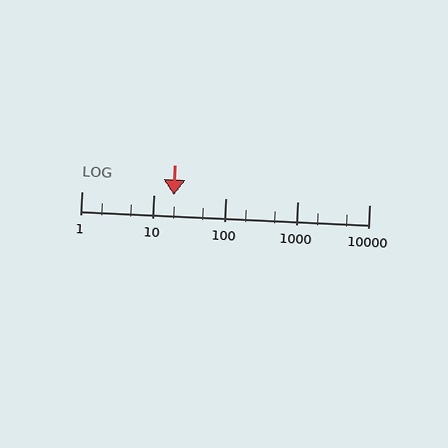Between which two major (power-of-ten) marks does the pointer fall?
The pointer is between 10 and 100.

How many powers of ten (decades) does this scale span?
The scale spans 4 decades, from 1 to 10000.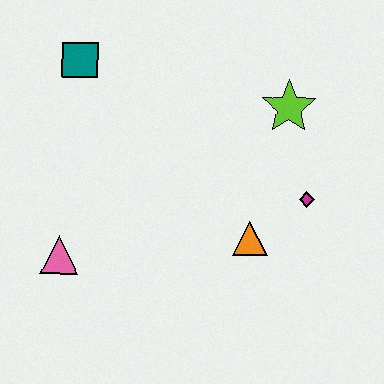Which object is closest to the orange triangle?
The magenta diamond is closest to the orange triangle.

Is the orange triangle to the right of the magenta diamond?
No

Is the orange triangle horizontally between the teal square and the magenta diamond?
Yes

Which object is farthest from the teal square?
The magenta diamond is farthest from the teal square.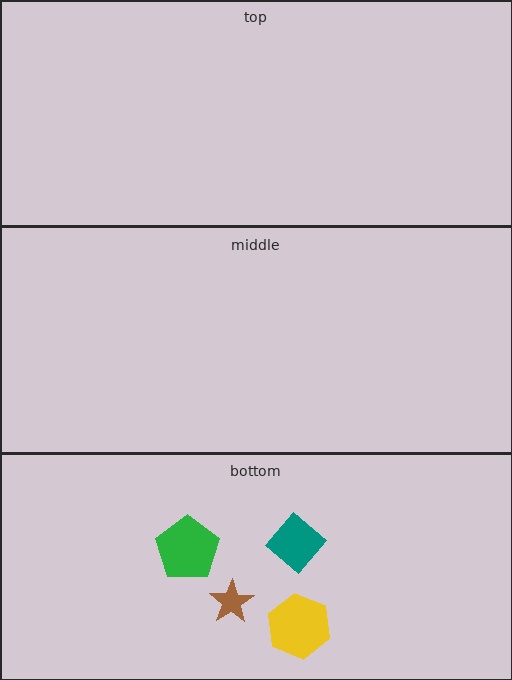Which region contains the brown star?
The bottom region.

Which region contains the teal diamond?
The bottom region.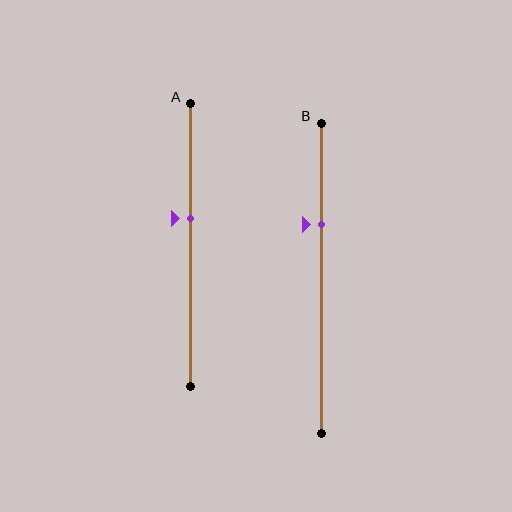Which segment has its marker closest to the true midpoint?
Segment A has its marker closest to the true midpoint.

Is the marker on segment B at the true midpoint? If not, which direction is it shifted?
No, the marker on segment B is shifted upward by about 17% of the segment length.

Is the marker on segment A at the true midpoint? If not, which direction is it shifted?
No, the marker on segment A is shifted upward by about 10% of the segment length.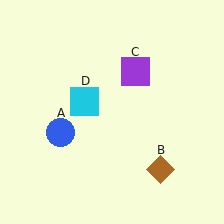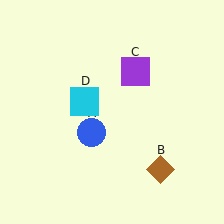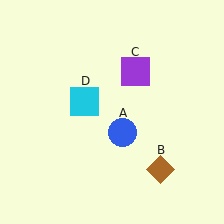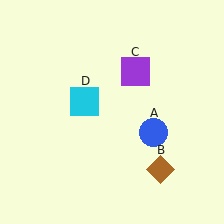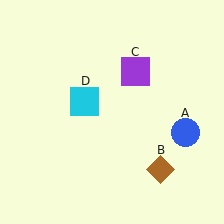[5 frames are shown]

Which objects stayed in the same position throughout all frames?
Brown diamond (object B) and purple square (object C) and cyan square (object D) remained stationary.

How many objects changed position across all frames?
1 object changed position: blue circle (object A).